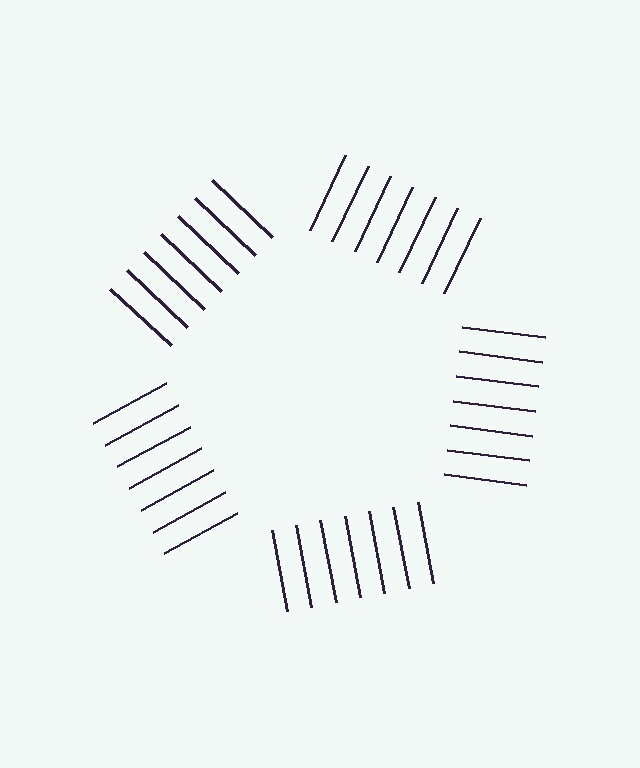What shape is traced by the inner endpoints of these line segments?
An illusory pentagon — the line segments terminate on its edges but no continuous stroke is drawn.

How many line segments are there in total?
35 — 7 along each of the 5 edges.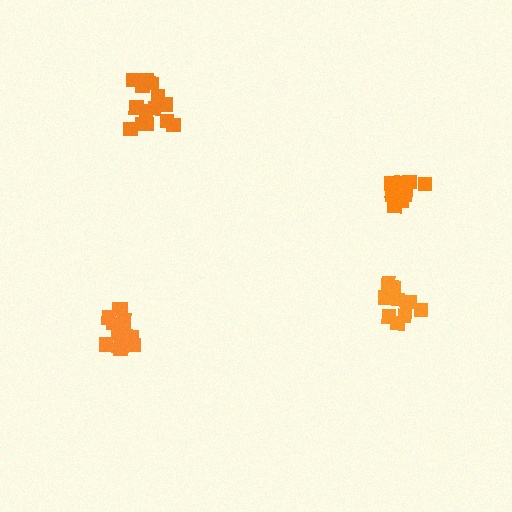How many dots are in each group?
Group 1: 14 dots, Group 2: 15 dots, Group 3: 10 dots, Group 4: 11 dots (50 total).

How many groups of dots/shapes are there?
There are 4 groups.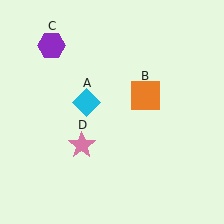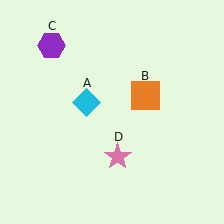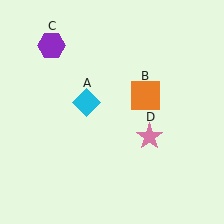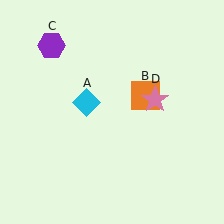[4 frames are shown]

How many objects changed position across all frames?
1 object changed position: pink star (object D).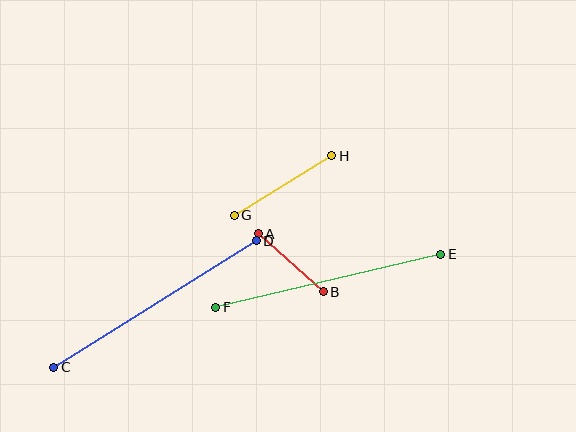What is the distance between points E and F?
The distance is approximately 232 pixels.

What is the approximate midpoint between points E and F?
The midpoint is at approximately (328, 281) pixels.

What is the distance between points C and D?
The distance is approximately 239 pixels.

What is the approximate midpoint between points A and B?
The midpoint is at approximately (291, 263) pixels.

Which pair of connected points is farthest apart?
Points C and D are farthest apart.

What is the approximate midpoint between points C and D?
The midpoint is at approximately (155, 304) pixels.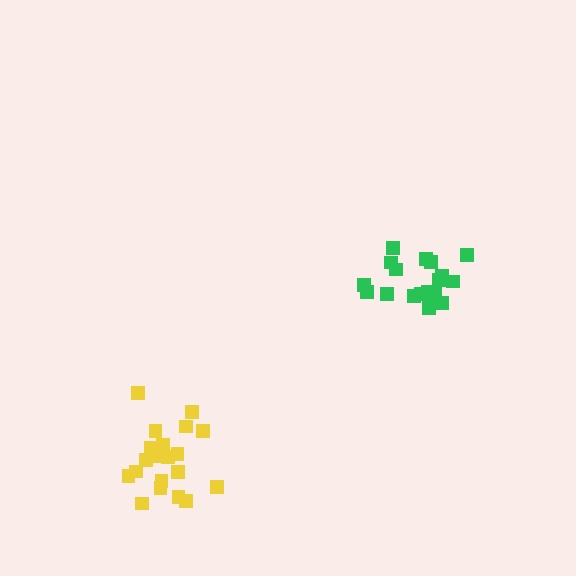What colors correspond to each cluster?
The clusters are colored: green, yellow.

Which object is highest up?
The green cluster is topmost.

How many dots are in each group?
Group 1: 20 dots, Group 2: 20 dots (40 total).